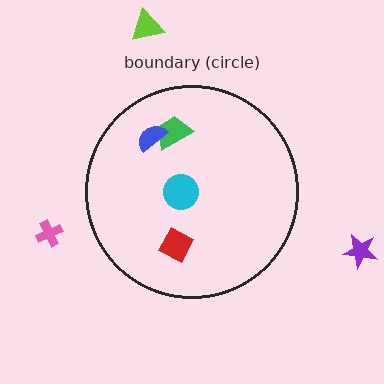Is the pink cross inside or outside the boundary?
Outside.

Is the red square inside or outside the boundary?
Inside.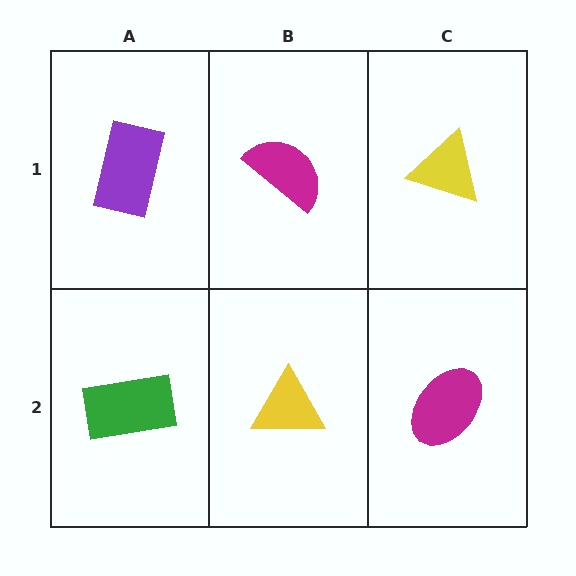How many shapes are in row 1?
3 shapes.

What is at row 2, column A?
A green rectangle.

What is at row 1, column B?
A magenta semicircle.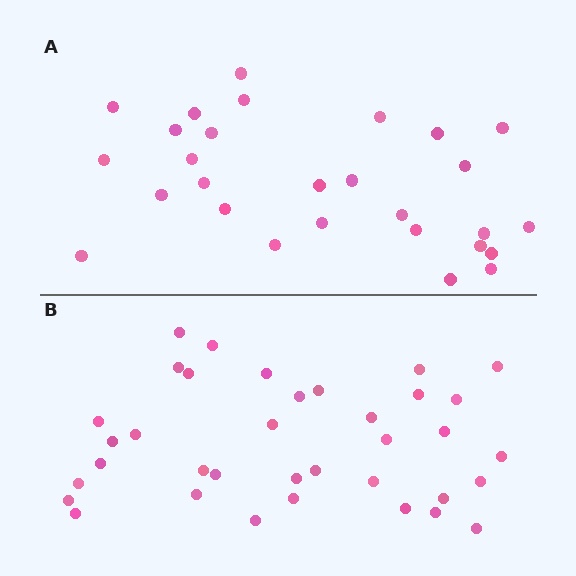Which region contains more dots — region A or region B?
Region B (the bottom region) has more dots.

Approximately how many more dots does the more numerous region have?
Region B has roughly 8 or so more dots than region A.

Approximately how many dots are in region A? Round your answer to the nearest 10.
About 30 dots. (The exact count is 28, which rounds to 30.)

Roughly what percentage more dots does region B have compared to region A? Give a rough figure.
About 30% more.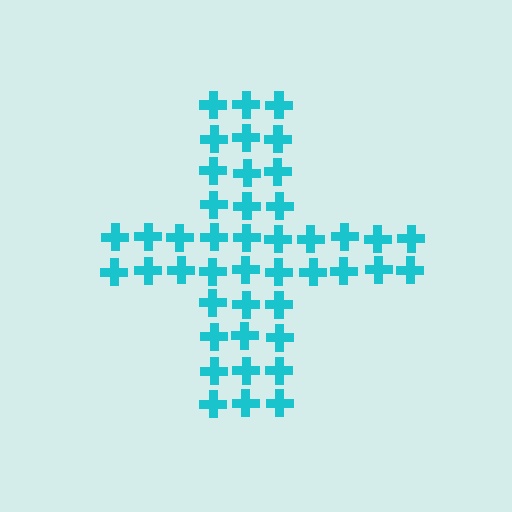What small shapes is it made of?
It is made of small crosses.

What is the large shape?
The large shape is a cross.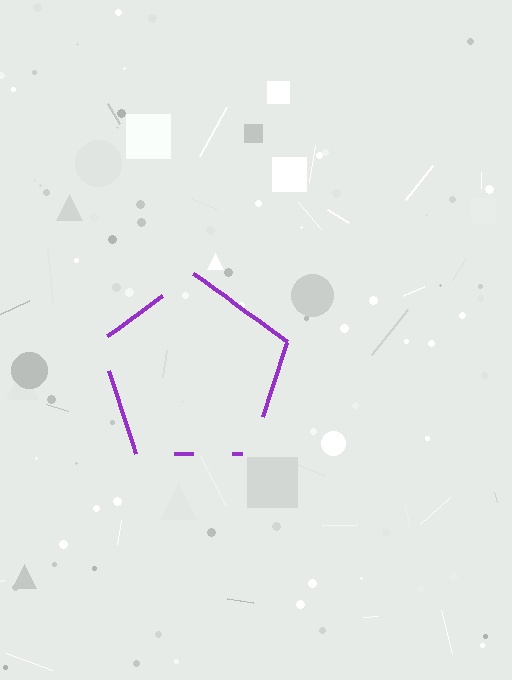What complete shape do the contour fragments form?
The contour fragments form a pentagon.